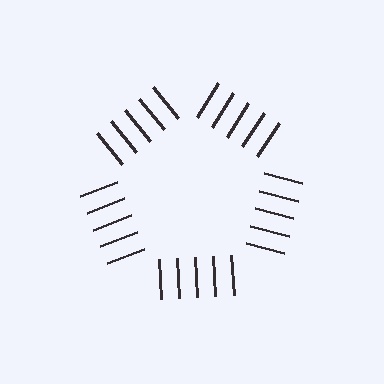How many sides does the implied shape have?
5 sides — the line-ends trace a pentagon.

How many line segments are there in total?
25 — 5 along each of the 5 edges.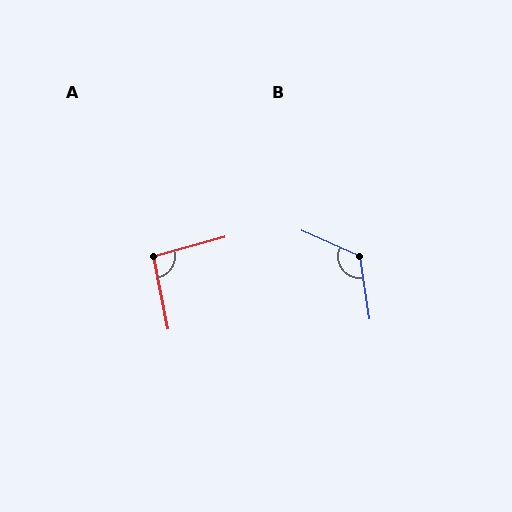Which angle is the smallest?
A, at approximately 94 degrees.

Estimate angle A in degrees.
Approximately 94 degrees.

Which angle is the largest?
B, at approximately 123 degrees.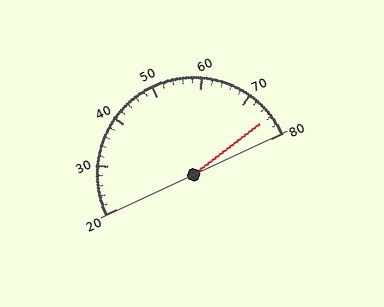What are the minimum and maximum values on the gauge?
The gauge ranges from 20 to 80.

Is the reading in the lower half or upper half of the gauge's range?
The reading is in the upper half of the range (20 to 80).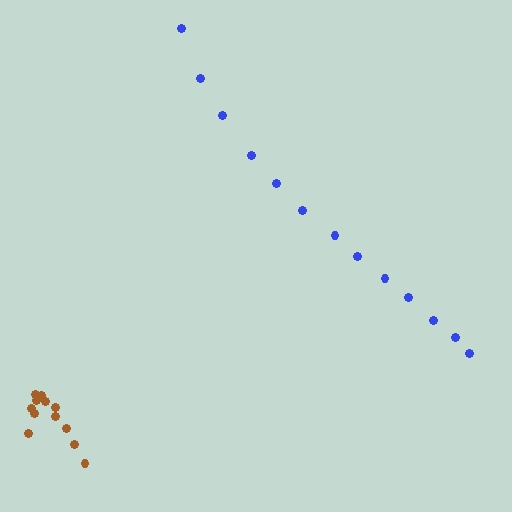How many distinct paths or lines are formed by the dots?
There are 2 distinct paths.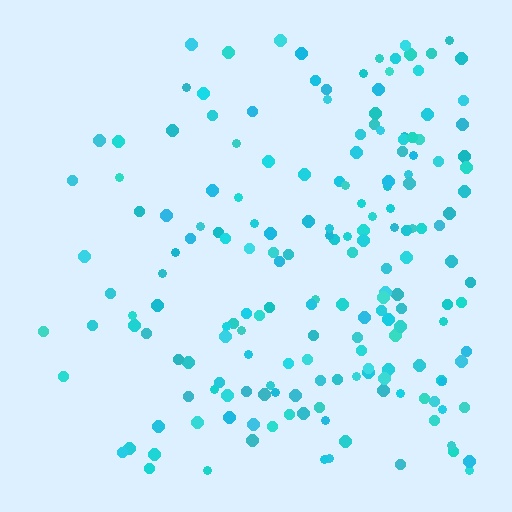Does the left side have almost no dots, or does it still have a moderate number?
Still a moderate number, just noticeably fewer than the right.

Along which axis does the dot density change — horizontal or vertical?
Horizontal.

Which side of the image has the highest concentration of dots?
The right.